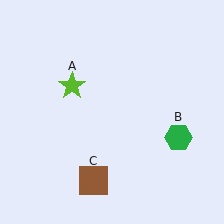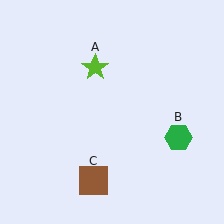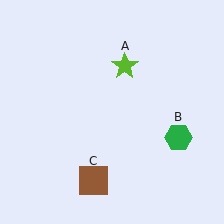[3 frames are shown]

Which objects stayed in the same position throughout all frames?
Green hexagon (object B) and brown square (object C) remained stationary.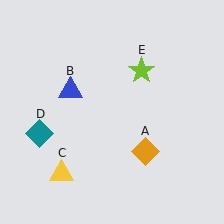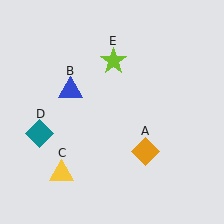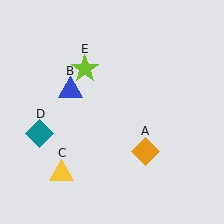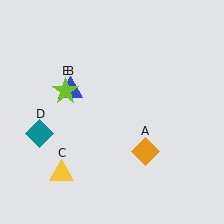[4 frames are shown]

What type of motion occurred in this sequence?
The lime star (object E) rotated counterclockwise around the center of the scene.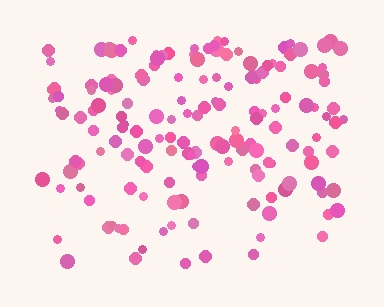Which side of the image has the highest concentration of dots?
The top.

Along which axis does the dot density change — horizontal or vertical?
Vertical.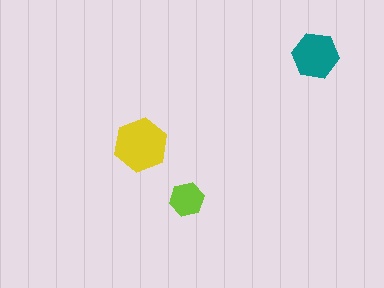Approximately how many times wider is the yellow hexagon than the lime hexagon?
About 1.5 times wider.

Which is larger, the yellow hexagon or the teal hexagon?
The yellow one.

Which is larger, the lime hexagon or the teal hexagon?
The teal one.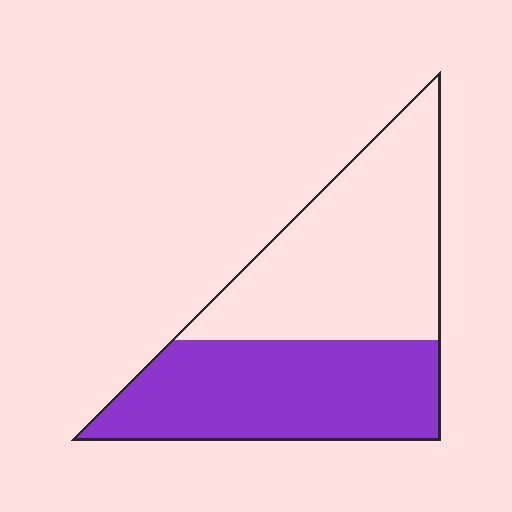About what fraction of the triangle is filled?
About one half (1/2).